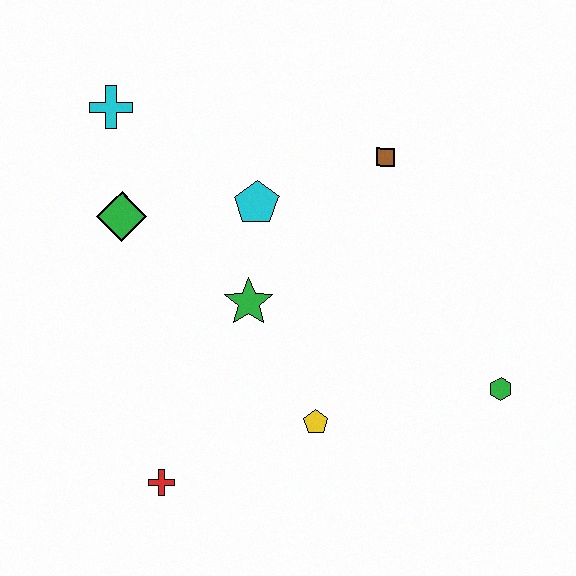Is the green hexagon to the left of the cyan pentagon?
No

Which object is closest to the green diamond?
The cyan cross is closest to the green diamond.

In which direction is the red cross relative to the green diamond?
The red cross is below the green diamond.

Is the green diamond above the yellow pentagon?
Yes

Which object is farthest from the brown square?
The red cross is farthest from the brown square.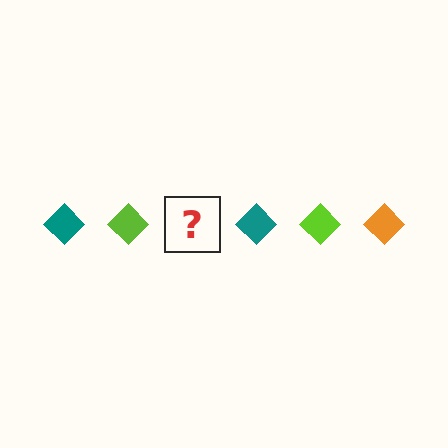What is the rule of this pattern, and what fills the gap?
The rule is that the pattern cycles through teal, lime, orange diamonds. The gap should be filled with an orange diamond.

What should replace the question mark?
The question mark should be replaced with an orange diamond.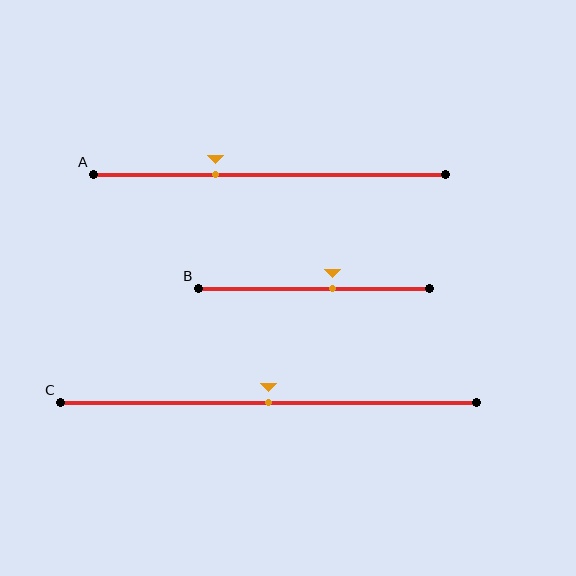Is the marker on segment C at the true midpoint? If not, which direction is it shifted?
Yes, the marker on segment C is at the true midpoint.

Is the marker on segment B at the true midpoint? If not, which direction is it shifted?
No, the marker on segment B is shifted to the right by about 8% of the segment length.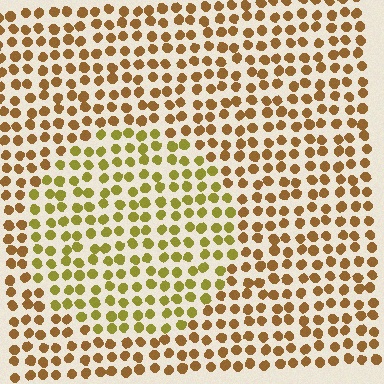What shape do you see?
I see a circle.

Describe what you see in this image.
The image is filled with small brown elements in a uniform arrangement. A circle-shaped region is visible where the elements are tinted to a slightly different hue, forming a subtle color boundary.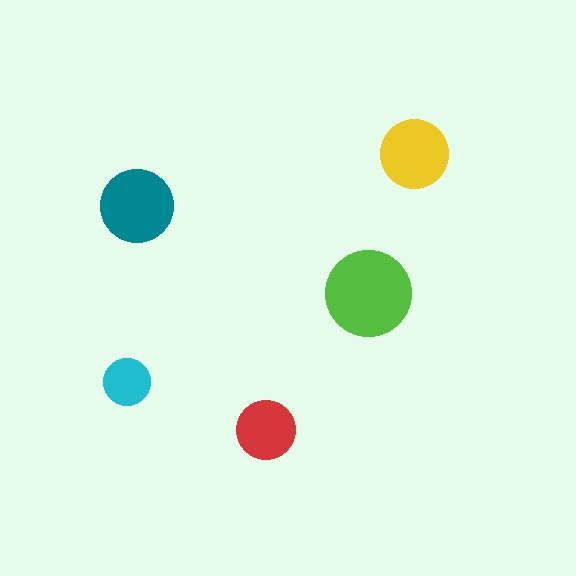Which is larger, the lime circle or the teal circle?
The lime one.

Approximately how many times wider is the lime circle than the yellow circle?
About 1.5 times wider.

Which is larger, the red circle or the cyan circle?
The red one.